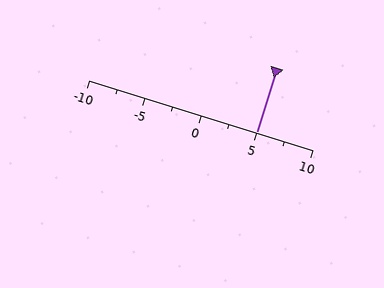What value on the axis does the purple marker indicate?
The marker indicates approximately 5.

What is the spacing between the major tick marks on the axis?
The major ticks are spaced 5 apart.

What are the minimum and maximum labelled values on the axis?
The axis runs from -10 to 10.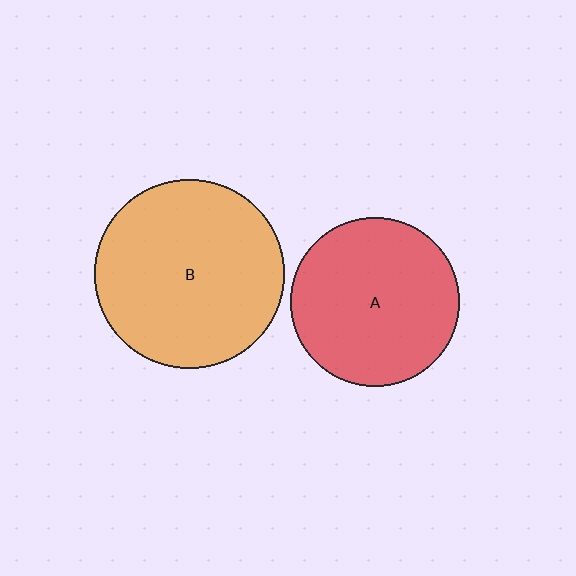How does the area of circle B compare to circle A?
Approximately 1.3 times.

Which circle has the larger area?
Circle B (orange).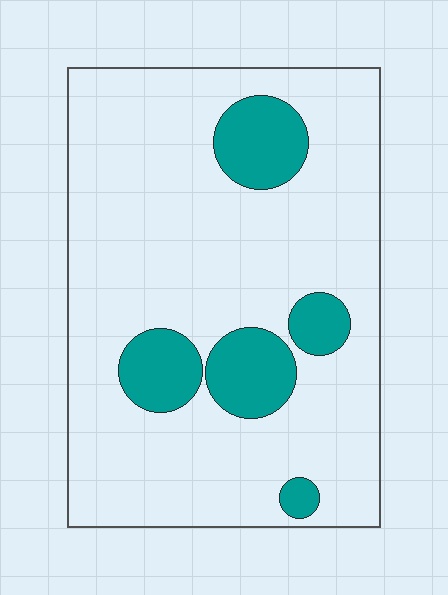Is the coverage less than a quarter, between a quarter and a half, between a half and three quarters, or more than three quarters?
Less than a quarter.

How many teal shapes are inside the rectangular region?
5.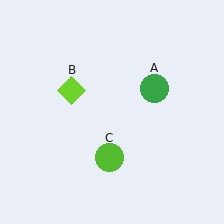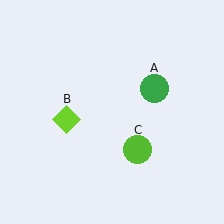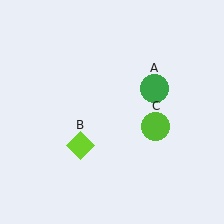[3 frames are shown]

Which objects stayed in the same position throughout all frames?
Green circle (object A) remained stationary.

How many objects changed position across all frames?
2 objects changed position: lime diamond (object B), lime circle (object C).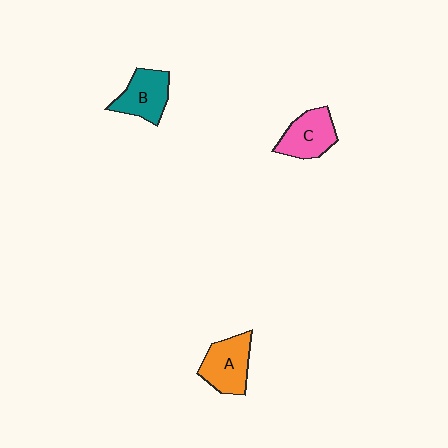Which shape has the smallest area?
Shape B (teal).